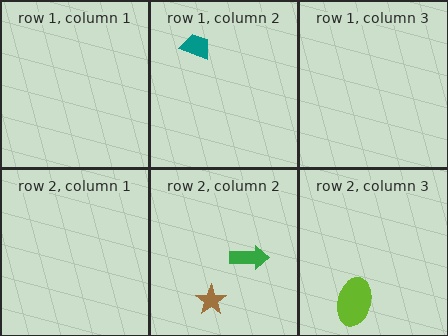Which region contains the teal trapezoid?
The row 1, column 2 region.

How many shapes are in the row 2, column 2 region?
2.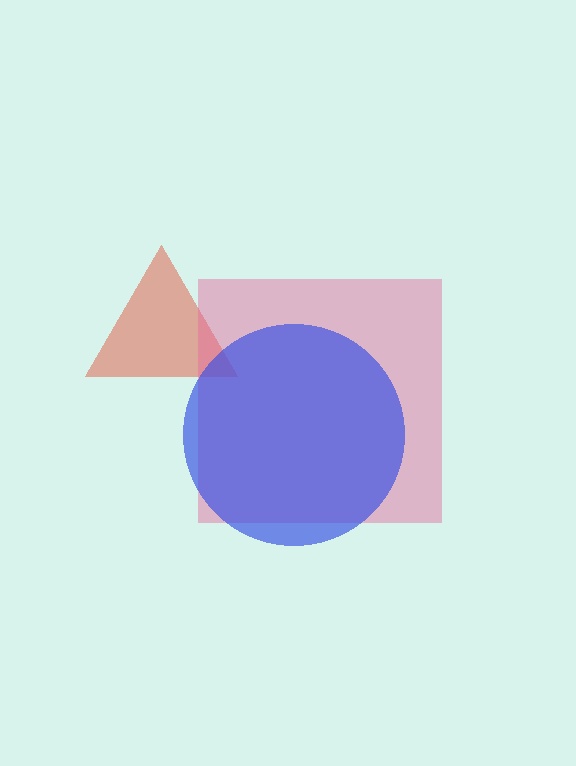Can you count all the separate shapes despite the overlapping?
Yes, there are 3 separate shapes.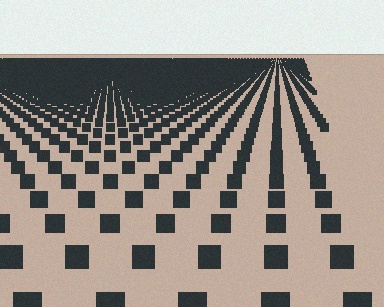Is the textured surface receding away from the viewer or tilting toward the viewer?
The surface is receding away from the viewer. Texture elements get smaller and denser toward the top.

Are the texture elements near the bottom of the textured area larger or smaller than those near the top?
Larger. Near the bottom, elements are closer to the viewer and appear at a bigger on-screen size.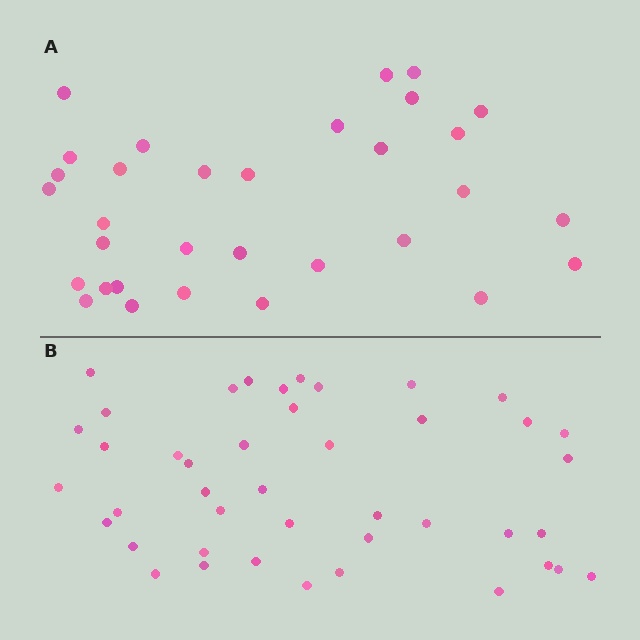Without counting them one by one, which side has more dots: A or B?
Region B (the bottom region) has more dots.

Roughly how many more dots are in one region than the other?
Region B has roughly 12 or so more dots than region A.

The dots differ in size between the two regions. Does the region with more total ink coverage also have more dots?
No. Region A has more total ink coverage because its dots are larger, but region B actually contains more individual dots. Total area can be misleading — the number of items is what matters here.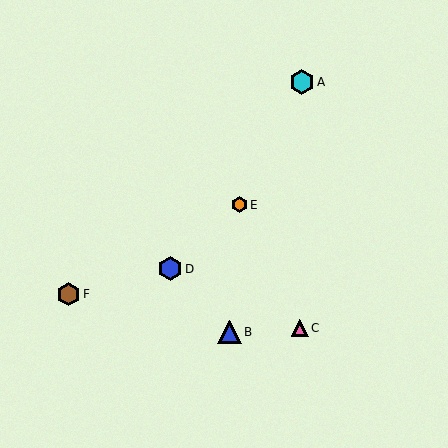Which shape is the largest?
The cyan hexagon (labeled A) is the largest.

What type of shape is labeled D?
Shape D is a blue hexagon.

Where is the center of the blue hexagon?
The center of the blue hexagon is at (170, 269).